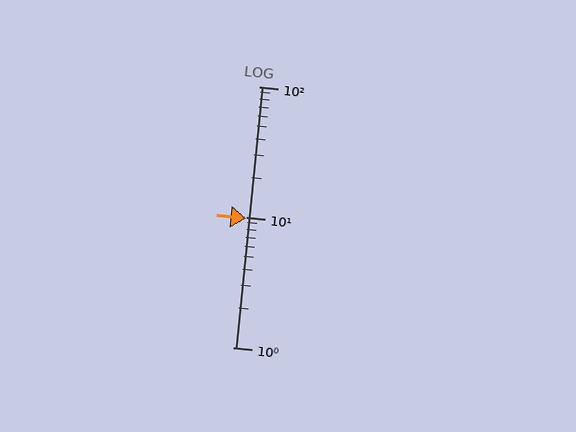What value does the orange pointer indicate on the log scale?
The pointer indicates approximately 9.8.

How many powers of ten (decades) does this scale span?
The scale spans 2 decades, from 1 to 100.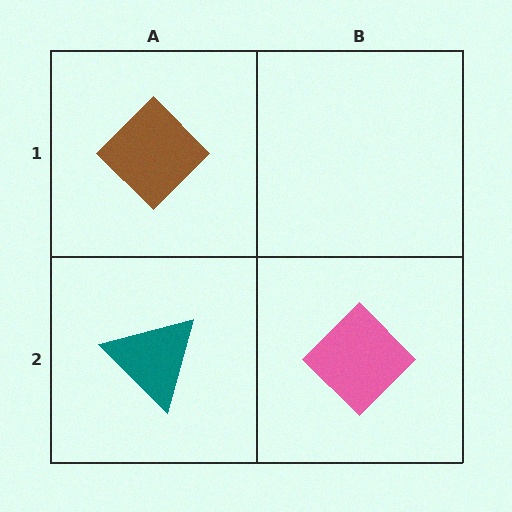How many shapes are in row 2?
2 shapes.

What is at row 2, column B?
A pink diamond.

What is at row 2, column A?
A teal triangle.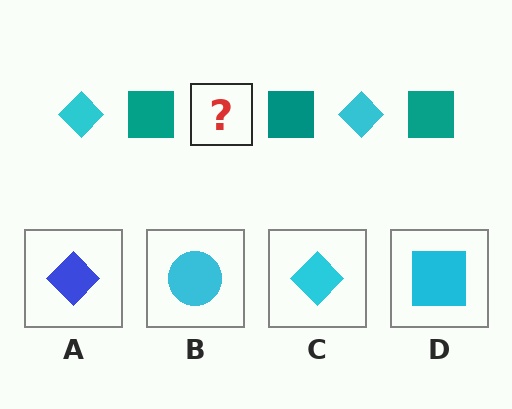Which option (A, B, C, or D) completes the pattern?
C.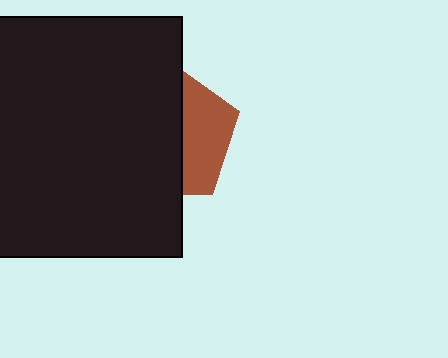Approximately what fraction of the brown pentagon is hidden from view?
Roughly 64% of the brown pentagon is hidden behind the black square.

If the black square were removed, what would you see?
You would see the complete brown pentagon.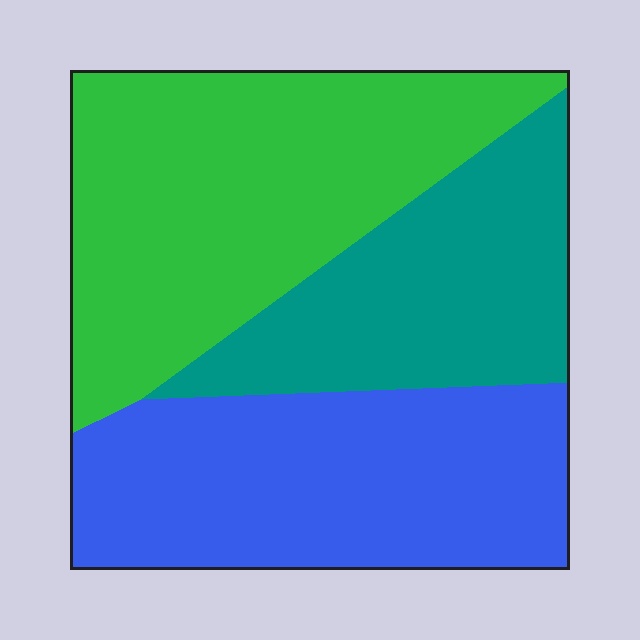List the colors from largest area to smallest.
From largest to smallest: green, blue, teal.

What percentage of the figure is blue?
Blue covers around 35% of the figure.